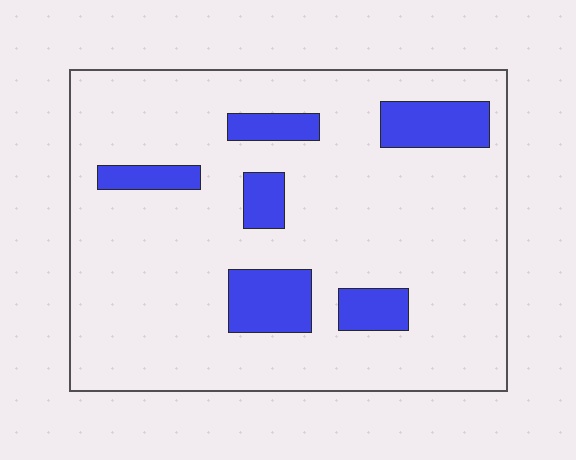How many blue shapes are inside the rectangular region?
6.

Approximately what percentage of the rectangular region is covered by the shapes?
Approximately 15%.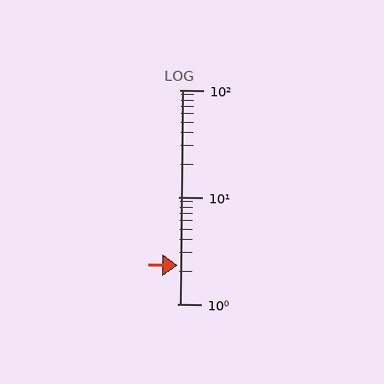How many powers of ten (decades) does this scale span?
The scale spans 2 decades, from 1 to 100.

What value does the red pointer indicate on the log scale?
The pointer indicates approximately 2.3.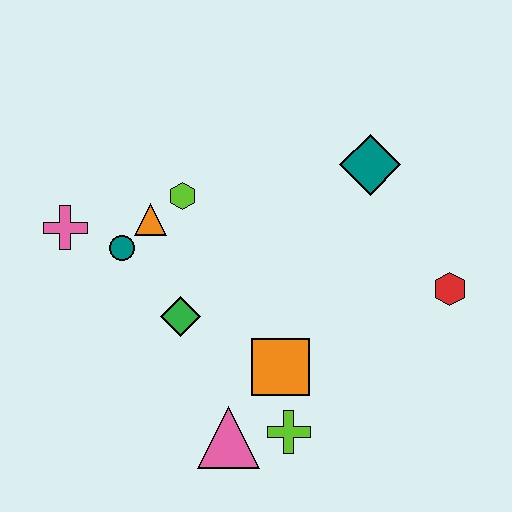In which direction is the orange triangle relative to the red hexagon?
The orange triangle is to the left of the red hexagon.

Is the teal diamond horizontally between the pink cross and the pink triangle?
No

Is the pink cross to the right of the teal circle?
No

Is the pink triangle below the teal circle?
Yes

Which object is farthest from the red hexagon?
The pink cross is farthest from the red hexagon.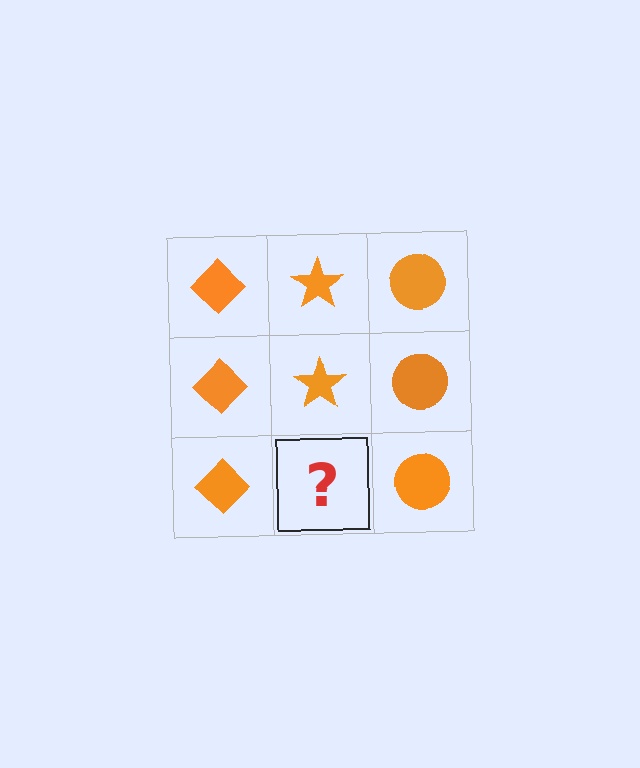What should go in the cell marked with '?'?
The missing cell should contain an orange star.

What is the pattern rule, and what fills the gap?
The rule is that each column has a consistent shape. The gap should be filled with an orange star.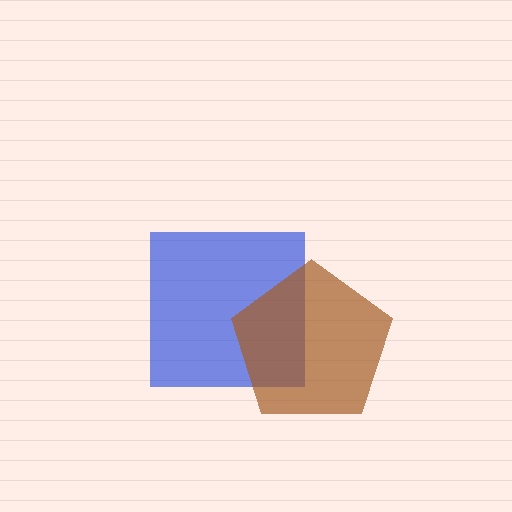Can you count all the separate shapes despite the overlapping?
Yes, there are 2 separate shapes.